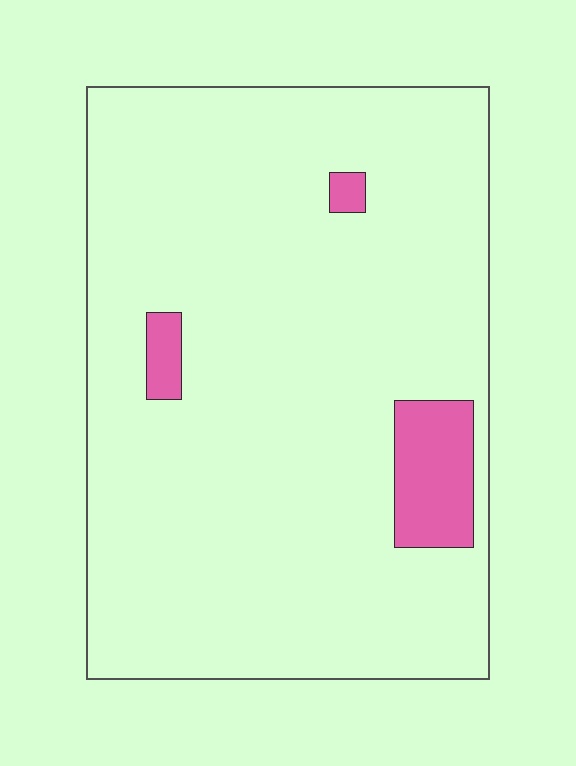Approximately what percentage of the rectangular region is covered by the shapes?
Approximately 5%.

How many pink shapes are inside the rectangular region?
3.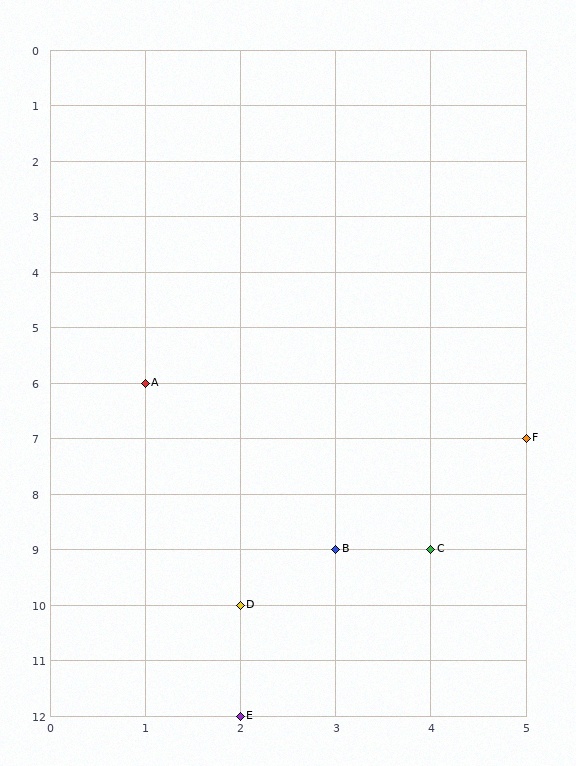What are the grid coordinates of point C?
Point C is at grid coordinates (4, 9).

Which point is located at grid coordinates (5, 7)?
Point F is at (5, 7).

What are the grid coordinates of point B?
Point B is at grid coordinates (3, 9).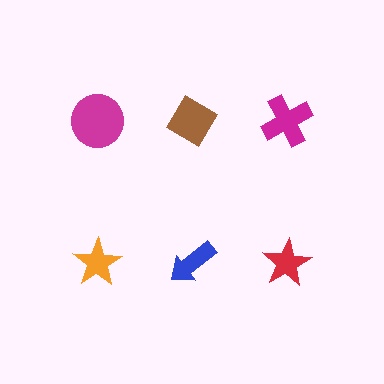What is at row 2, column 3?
A red star.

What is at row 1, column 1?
A magenta circle.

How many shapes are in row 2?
3 shapes.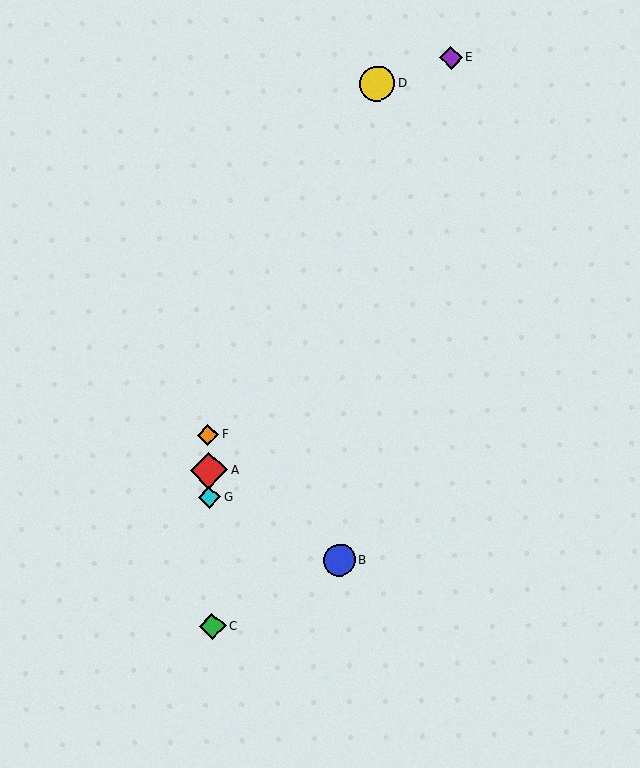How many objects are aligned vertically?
4 objects (A, C, F, G) are aligned vertically.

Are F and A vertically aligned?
Yes, both are at x≈208.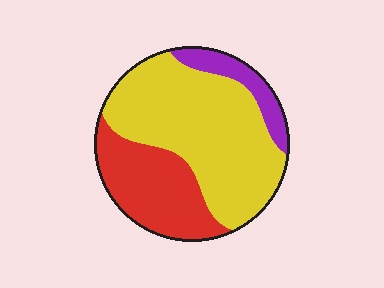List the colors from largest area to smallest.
From largest to smallest: yellow, red, purple.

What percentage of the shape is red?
Red covers about 30% of the shape.